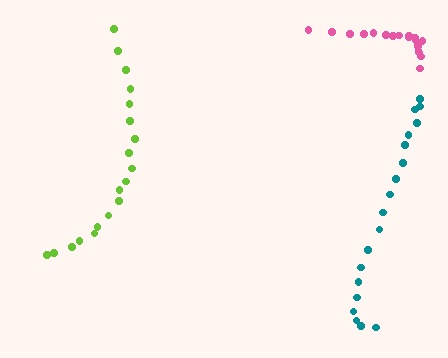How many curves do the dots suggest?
There are 3 distinct paths.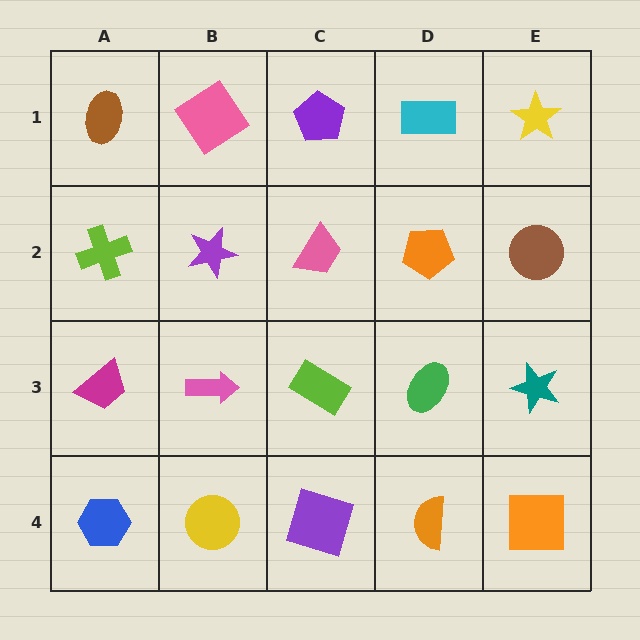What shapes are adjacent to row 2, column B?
A pink diamond (row 1, column B), a pink arrow (row 3, column B), a lime cross (row 2, column A), a pink trapezoid (row 2, column C).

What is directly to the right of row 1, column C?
A cyan rectangle.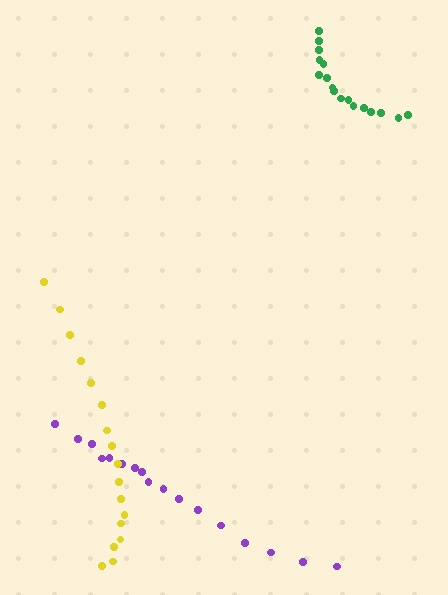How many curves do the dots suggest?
There are 3 distinct paths.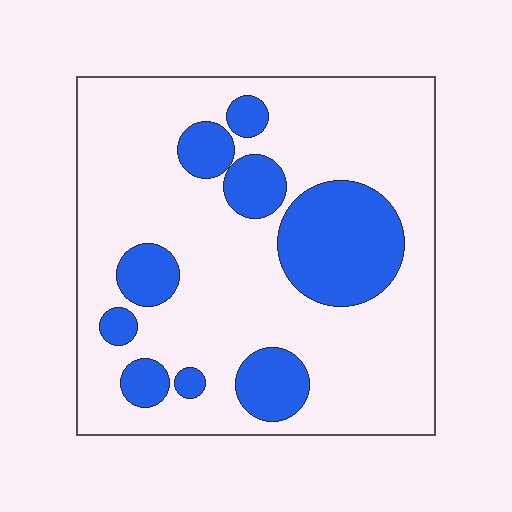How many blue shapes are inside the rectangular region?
9.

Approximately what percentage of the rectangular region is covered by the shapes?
Approximately 25%.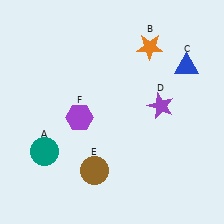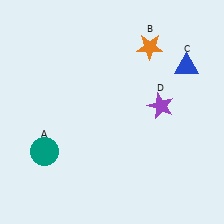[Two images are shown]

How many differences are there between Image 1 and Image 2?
There are 2 differences between the two images.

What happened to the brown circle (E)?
The brown circle (E) was removed in Image 2. It was in the bottom-left area of Image 1.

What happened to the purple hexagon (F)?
The purple hexagon (F) was removed in Image 2. It was in the bottom-left area of Image 1.